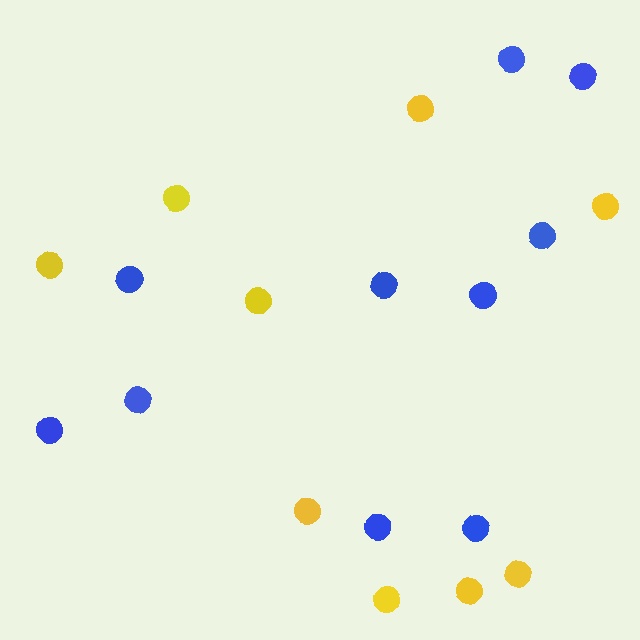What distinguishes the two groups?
There are 2 groups: one group of yellow circles (9) and one group of blue circles (10).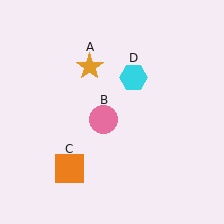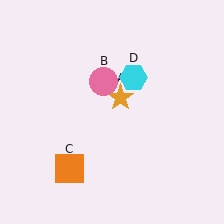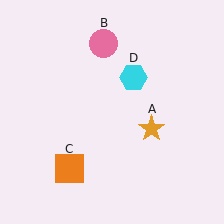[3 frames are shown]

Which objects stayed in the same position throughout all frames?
Orange square (object C) and cyan hexagon (object D) remained stationary.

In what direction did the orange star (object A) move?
The orange star (object A) moved down and to the right.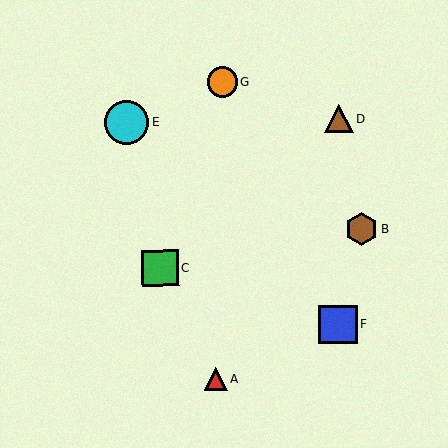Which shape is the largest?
The cyan circle (labeled E) is the largest.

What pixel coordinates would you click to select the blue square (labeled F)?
Click at (338, 325) to select the blue square F.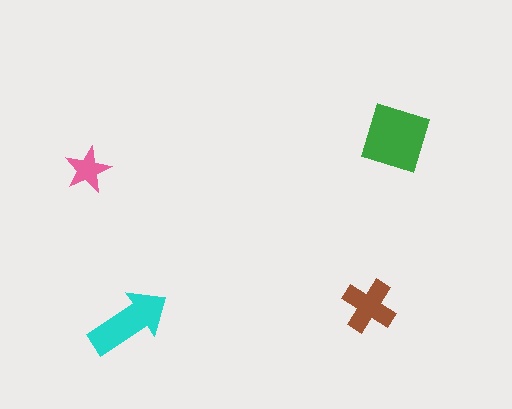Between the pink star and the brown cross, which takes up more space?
The brown cross.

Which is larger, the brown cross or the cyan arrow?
The cyan arrow.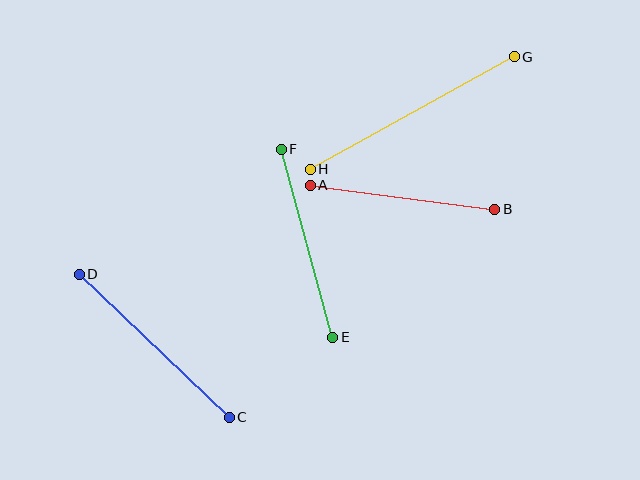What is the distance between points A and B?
The distance is approximately 186 pixels.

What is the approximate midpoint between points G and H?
The midpoint is at approximately (412, 113) pixels.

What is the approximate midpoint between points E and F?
The midpoint is at approximately (307, 243) pixels.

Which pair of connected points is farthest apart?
Points G and H are farthest apart.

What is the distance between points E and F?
The distance is approximately 195 pixels.